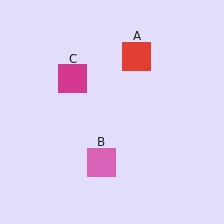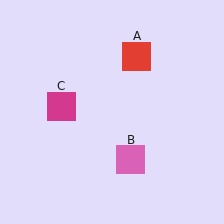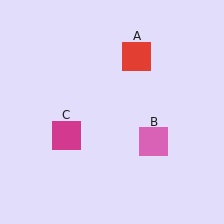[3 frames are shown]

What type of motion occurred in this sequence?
The pink square (object B), magenta square (object C) rotated counterclockwise around the center of the scene.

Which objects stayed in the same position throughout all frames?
Red square (object A) remained stationary.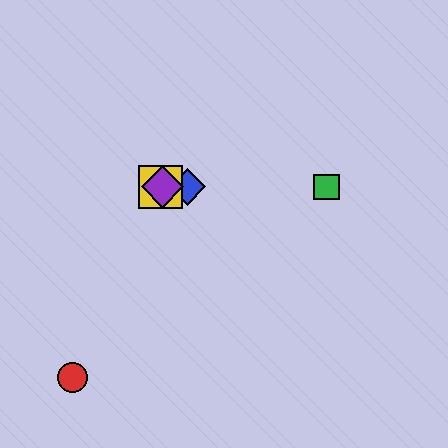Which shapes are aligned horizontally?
The blue diamond, the green square, the yellow square, the purple diamond are aligned horizontally.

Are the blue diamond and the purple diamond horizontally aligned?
Yes, both are at y≈187.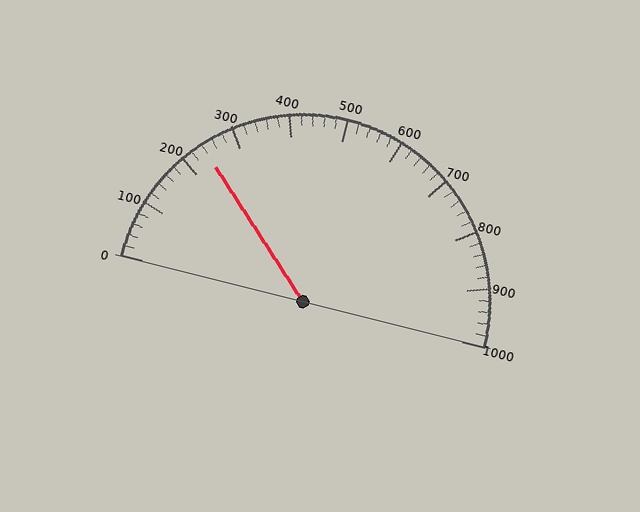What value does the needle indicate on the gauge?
The needle indicates approximately 240.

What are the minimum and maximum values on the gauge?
The gauge ranges from 0 to 1000.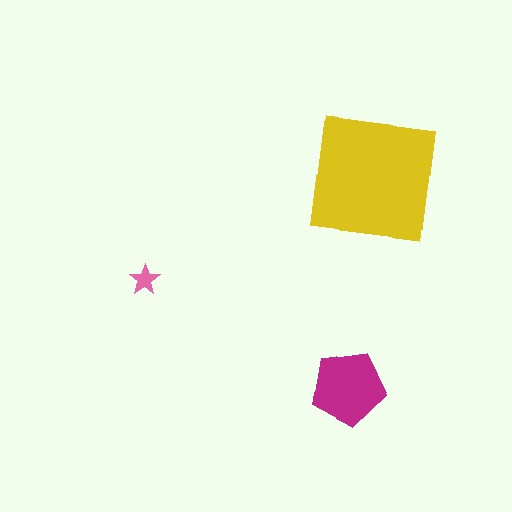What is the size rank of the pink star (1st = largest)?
3rd.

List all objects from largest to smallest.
The yellow square, the magenta pentagon, the pink star.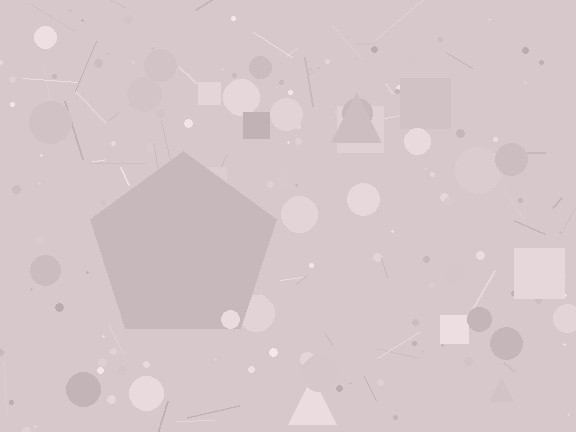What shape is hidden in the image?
A pentagon is hidden in the image.